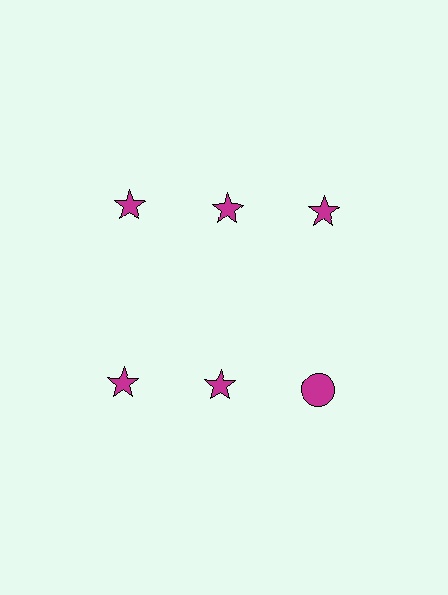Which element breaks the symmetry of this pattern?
The magenta circle in the second row, center column breaks the symmetry. All other shapes are magenta stars.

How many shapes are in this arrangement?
There are 6 shapes arranged in a grid pattern.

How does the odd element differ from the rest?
It has a different shape: circle instead of star.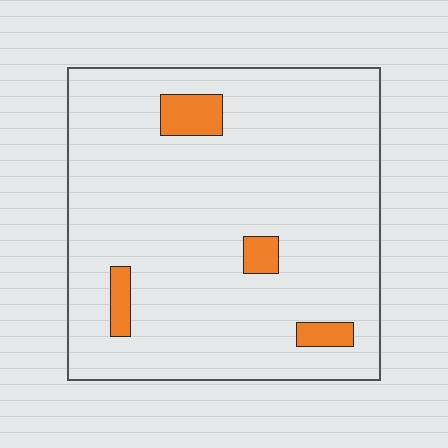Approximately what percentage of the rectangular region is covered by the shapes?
Approximately 5%.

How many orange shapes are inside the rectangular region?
4.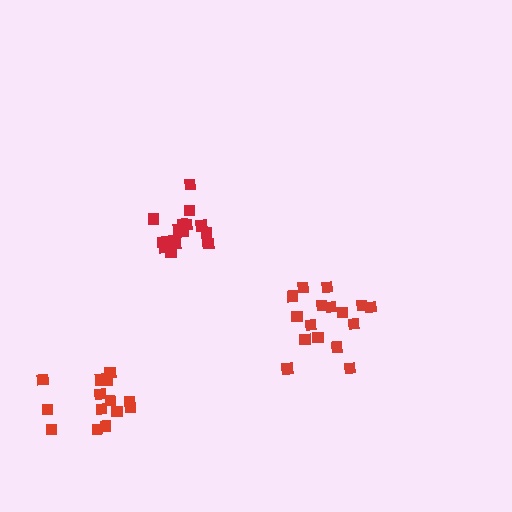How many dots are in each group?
Group 1: 16 dots, Group 2: 15 dots, Group 3: 14 dots (45 total).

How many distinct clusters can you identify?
There are 3 distinct clusters.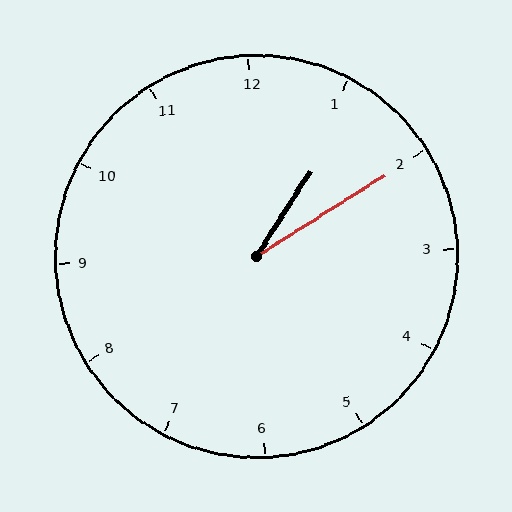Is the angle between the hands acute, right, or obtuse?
It is acute.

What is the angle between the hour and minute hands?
Approximately 25 degrees.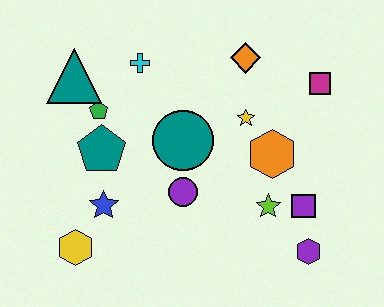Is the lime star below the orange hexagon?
Yes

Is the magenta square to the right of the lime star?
Yes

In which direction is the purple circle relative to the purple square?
The purple circle is to the left of the purple square.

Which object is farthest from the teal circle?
The purple hexagon is farthest from the teal circle.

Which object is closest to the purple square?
The lime star is closest to the purple square.